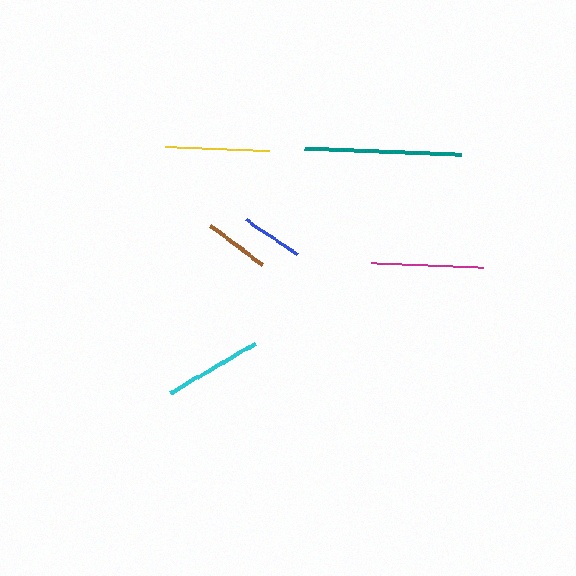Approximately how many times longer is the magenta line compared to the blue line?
The magenta line is approximately 1.8 times the length of the blue line.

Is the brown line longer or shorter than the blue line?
The brown line is longer than the blue line.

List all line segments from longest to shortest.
From longest to shortest: teal, magenta, yellow, cyan, brown, blue.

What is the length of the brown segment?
The brown segment is approximately 65 pixels long.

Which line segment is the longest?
The teal line is the longest at approximately 158 pixels.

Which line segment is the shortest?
The blue line is the shortest at approximately 62 pixels.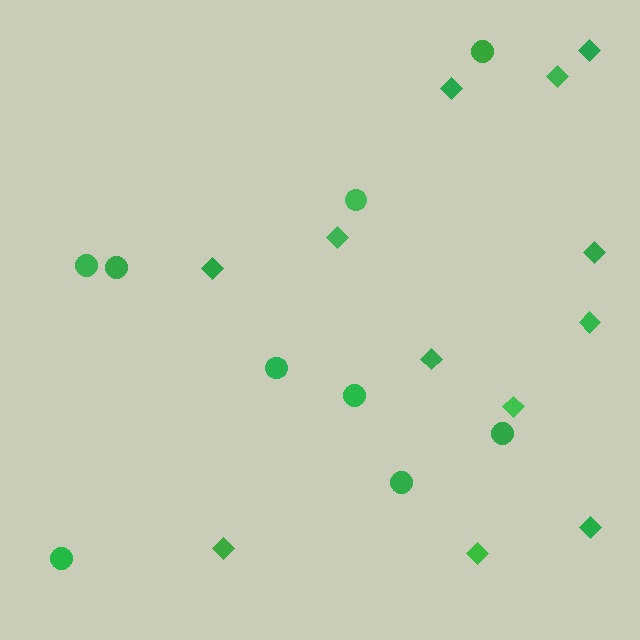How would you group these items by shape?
There are 2 groups: one group of circles (9) and one group of diamonds (12).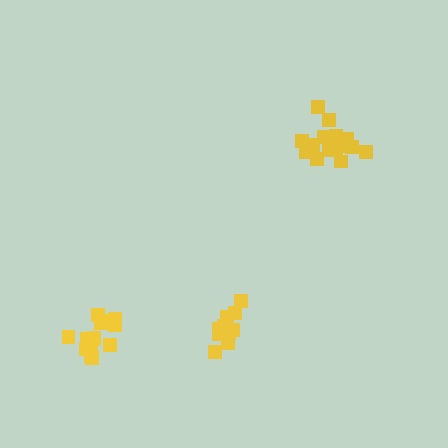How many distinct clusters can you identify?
There are 3 distinct clusters.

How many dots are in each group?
Group 1: 16 dots, Group 2: 15 dots, Group 3: 11 dots (42 total).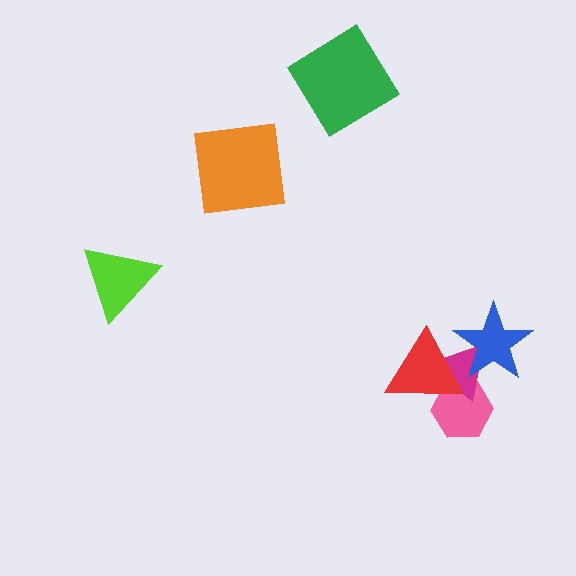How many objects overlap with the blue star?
2 objects overlap with the blue star.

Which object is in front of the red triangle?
The blue star is in front of the red triangle.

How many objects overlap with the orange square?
0 objects overlap with the orange square.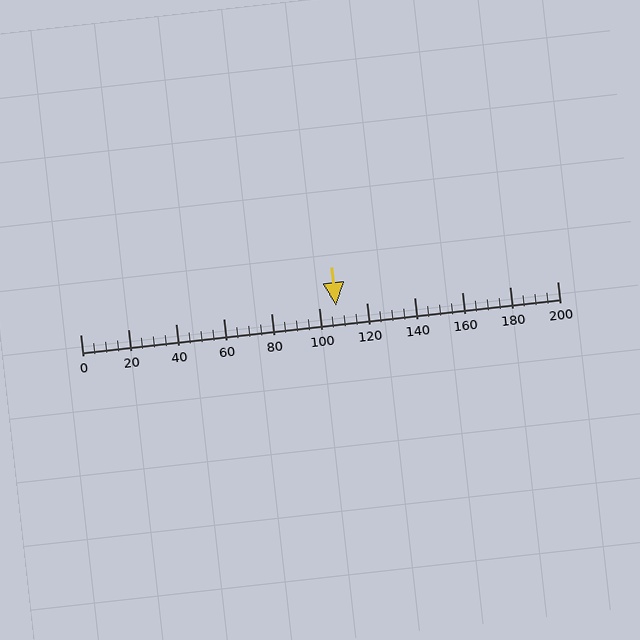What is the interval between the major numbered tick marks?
The major tick marks are spaced 20 units apart.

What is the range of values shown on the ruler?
The ruler shows values from 0 to 200.